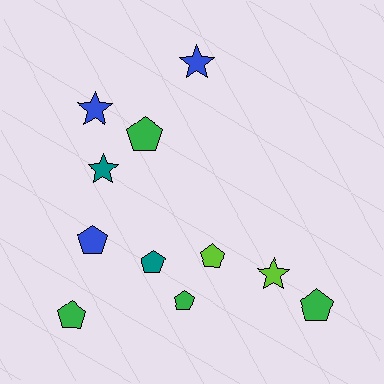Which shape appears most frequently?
Pentagon, with 7 objects.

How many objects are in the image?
There are 11 objects.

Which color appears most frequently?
Green, with 4 objects.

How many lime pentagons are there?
There is 1 lime pentagon.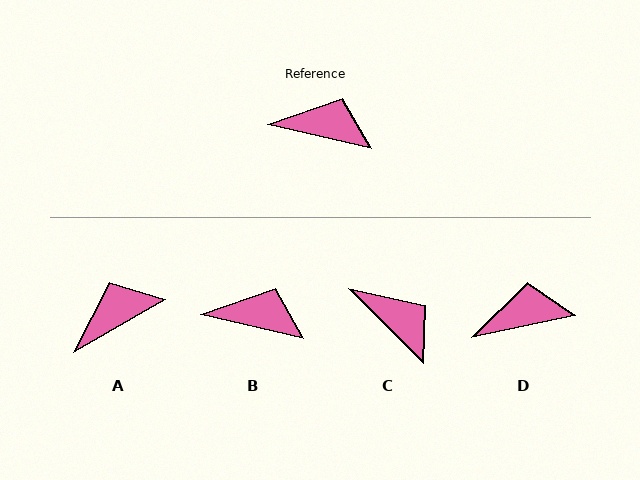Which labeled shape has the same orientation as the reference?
B.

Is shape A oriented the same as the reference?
No, it is off by about 43 degrees.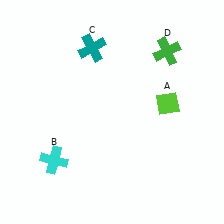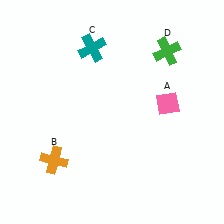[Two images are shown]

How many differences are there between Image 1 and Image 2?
There are 2 differences between the two images.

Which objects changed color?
A changed from lime to pink. B changed from cyan to orange.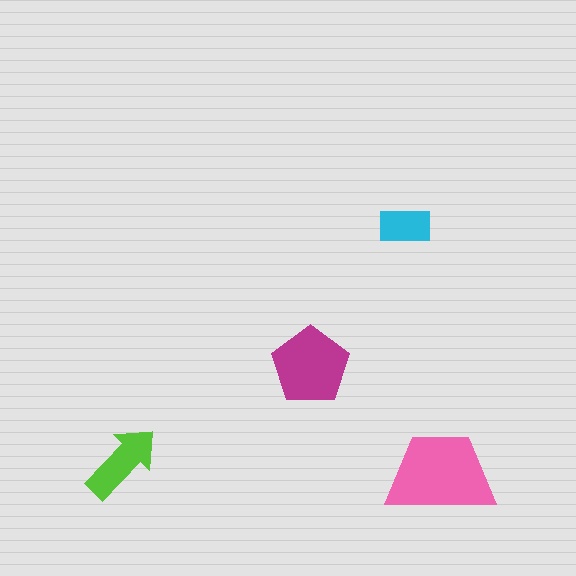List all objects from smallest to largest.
The cyan rectangle, the lime arrow, the magenta pentagon, the pink trapezoid.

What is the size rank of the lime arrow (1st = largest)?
3rd.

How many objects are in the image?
There are 4 objects in the image.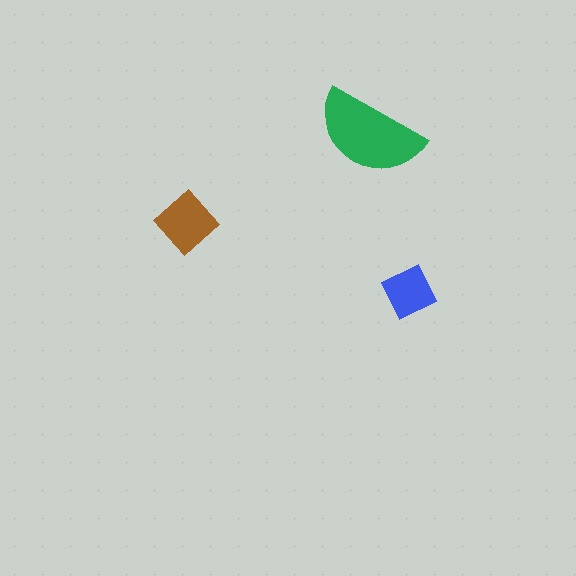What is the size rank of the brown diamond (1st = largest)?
2nd.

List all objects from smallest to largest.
The blue square, the brown diamond, the green semicircle.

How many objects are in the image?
There are 3 objects in the image.